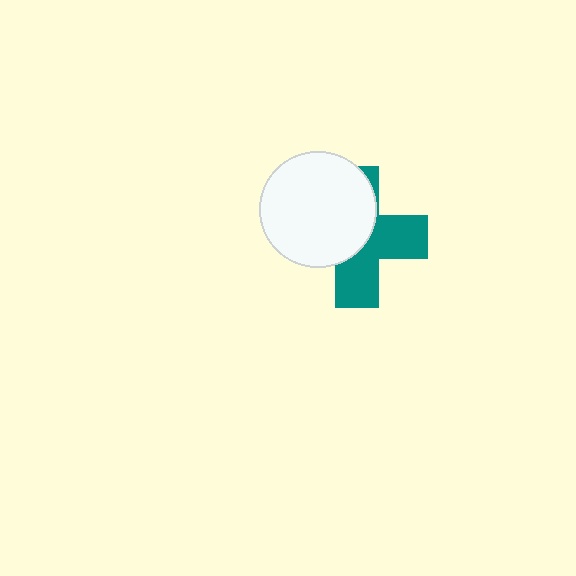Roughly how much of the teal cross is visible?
About half of it is visible (roughly 48%).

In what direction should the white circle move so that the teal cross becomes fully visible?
The white circle should move toward the upper-left. That is the shortest direction to clear the overlap and leave the teal cross fully visible.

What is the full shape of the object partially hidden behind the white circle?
The partially hidden object is a teal cross.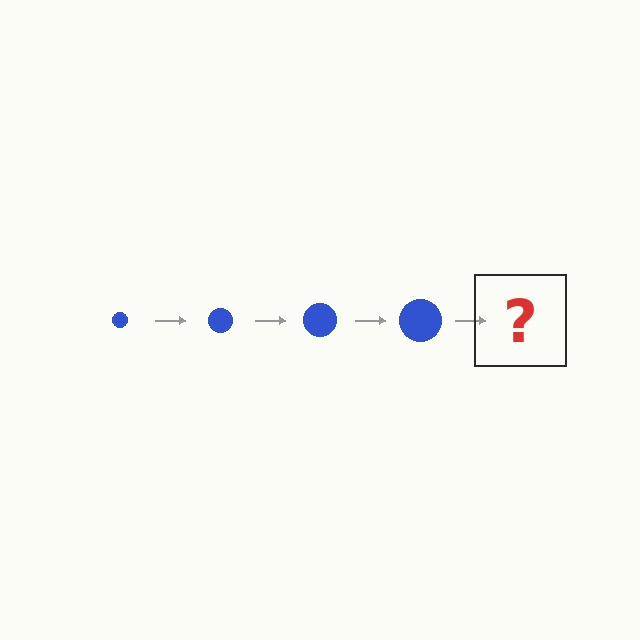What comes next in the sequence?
The next element should be a blue circle, larger than the previous one.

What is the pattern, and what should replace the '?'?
The pattern is that the circle gets progressively larger each step. The '?' should be a blue circle, larger than the previous one.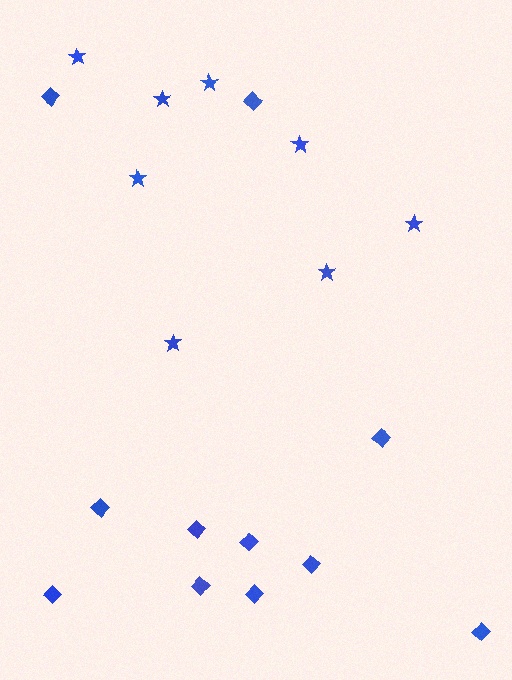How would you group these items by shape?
There are 2 groups: one group of stars (8) and one group of diamonds (11).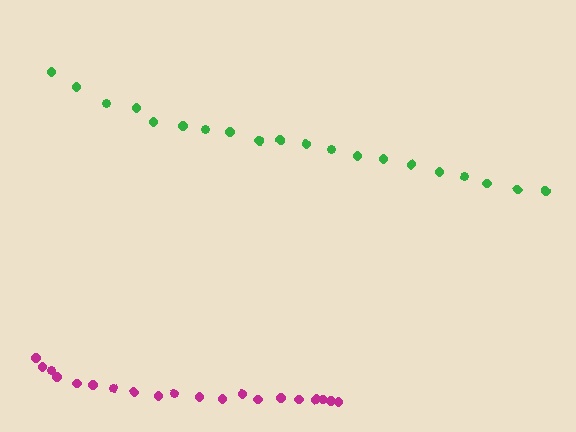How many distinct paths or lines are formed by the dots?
There are 2 distinct paths.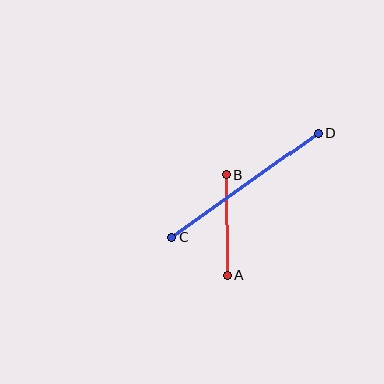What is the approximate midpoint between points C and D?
The midpoint is at approximately (245, 185) pixels.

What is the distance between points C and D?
The distance is approximately 180 pixels.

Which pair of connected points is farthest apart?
Points C and D are farthest apart.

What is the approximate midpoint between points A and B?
The midpoint is at approximately (227, 225) pixels.